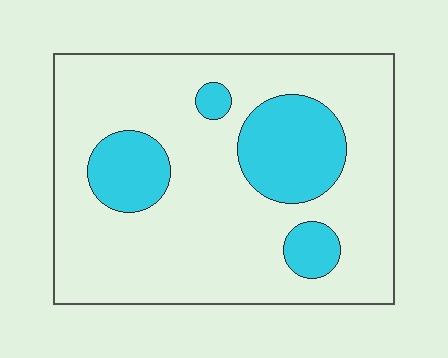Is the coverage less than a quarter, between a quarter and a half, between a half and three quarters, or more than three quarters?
Less than a quarter.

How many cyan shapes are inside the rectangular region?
4.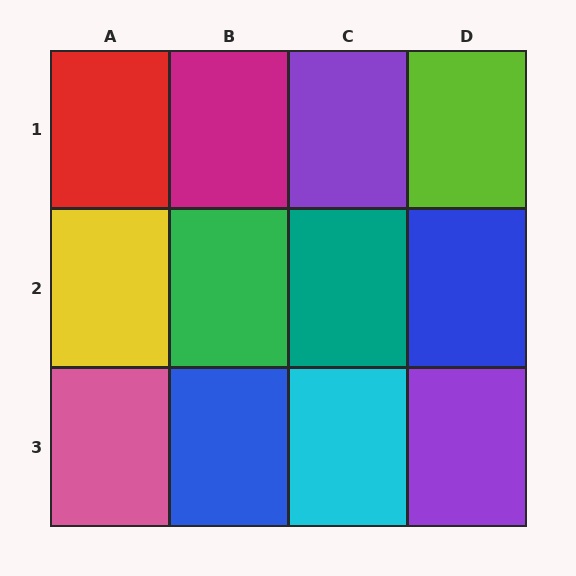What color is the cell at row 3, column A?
Pink.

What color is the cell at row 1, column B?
Magenta.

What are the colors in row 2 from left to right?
Yellow, green, teal, blue.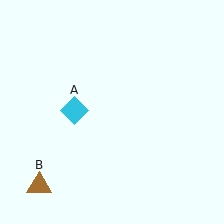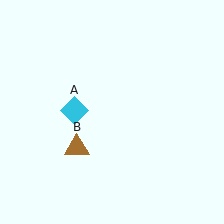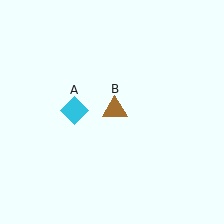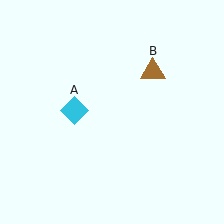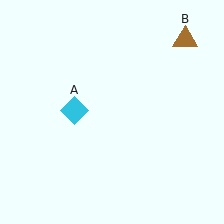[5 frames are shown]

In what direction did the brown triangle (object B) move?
The brown triangle (object B) moved up and to the right.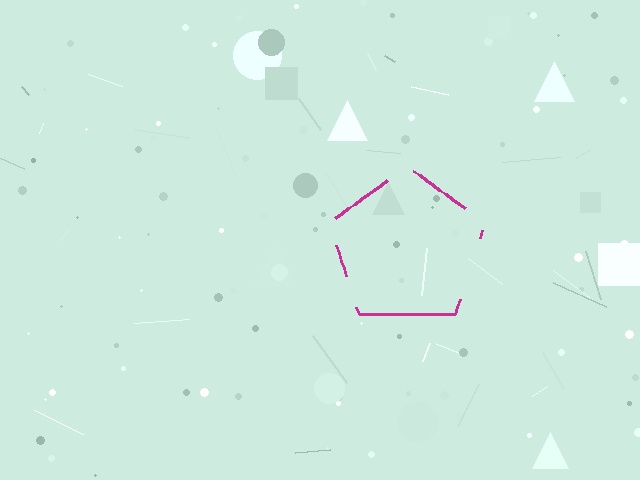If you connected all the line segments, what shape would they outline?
They would outline a pentagon.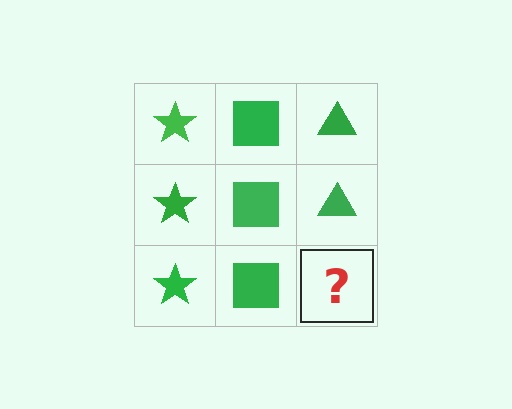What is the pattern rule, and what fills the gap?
The rule is that each column has a consistent shape. The gap should be filled with a green triangle.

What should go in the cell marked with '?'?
The missing cell should contain a green triangle.